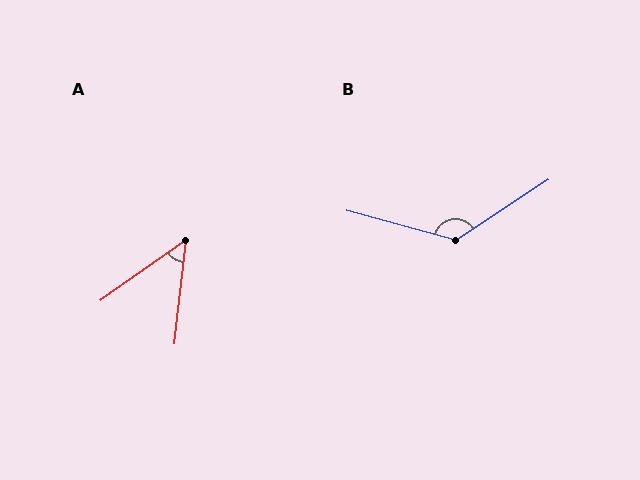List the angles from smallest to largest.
A (49°), B (131°).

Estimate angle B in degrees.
Approximately 131 degrees.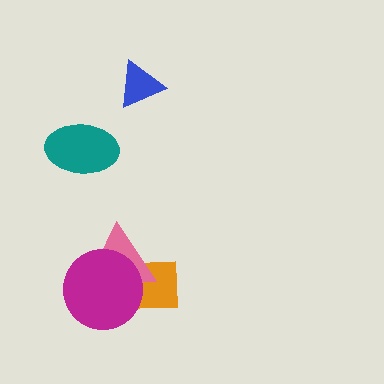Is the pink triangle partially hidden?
Yes, it is partially covered by another shape.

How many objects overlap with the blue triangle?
0 objects overlap with the blue triangle.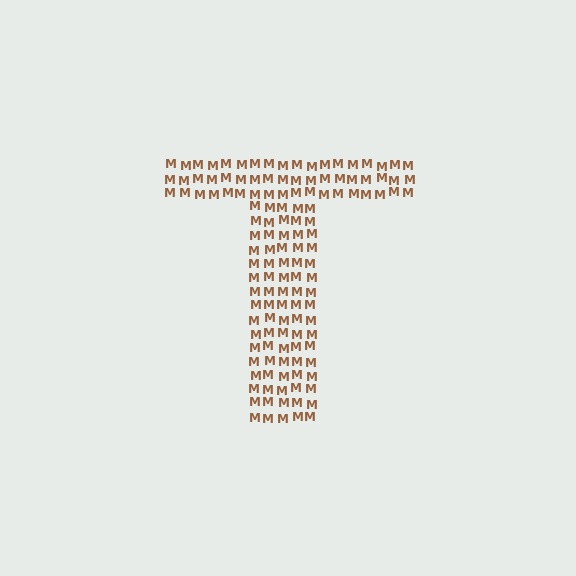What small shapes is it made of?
It is made of small letter M's.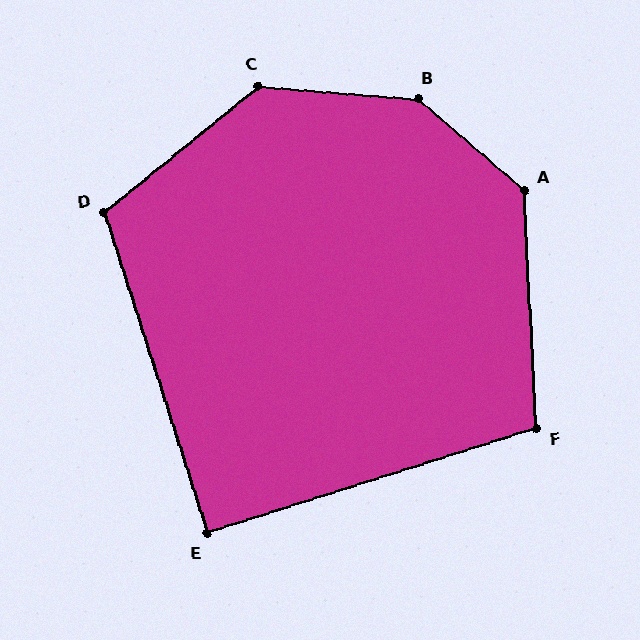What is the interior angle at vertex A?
Approximately 134 degrees (obtuse).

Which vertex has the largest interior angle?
B, at approximately 144 degrees.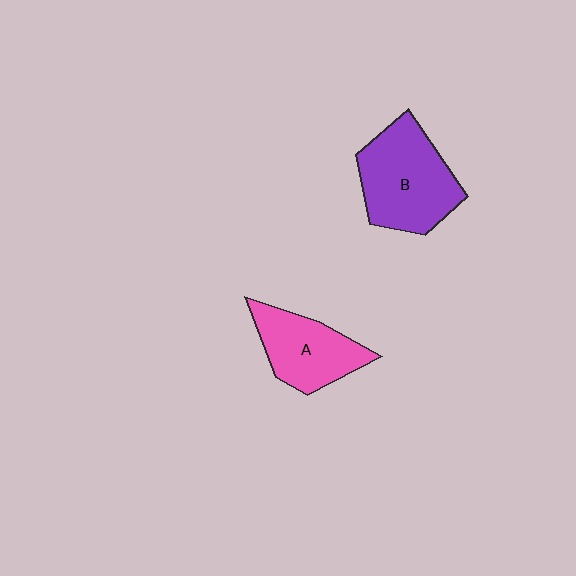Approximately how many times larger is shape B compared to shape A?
Approximately 1.3 times.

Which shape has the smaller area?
Shape A (pink).